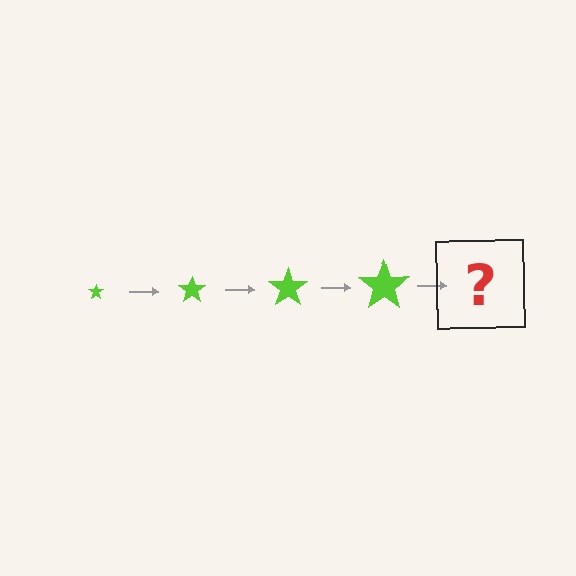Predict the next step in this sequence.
The next step is a lime star, larger than the previous one.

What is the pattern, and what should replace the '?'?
The pattern is that the star gets progressively larger each step. The '?' should be a lime star, larger than the previous one.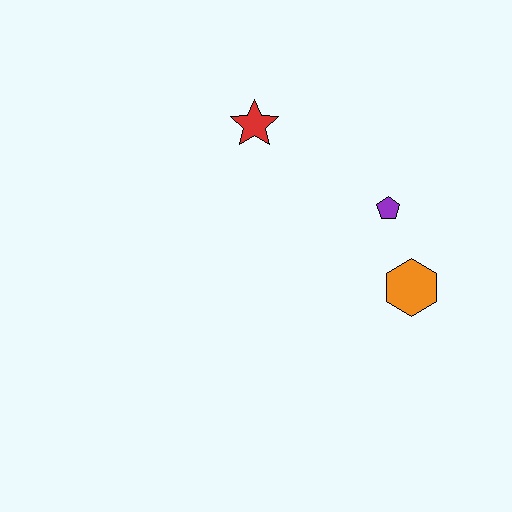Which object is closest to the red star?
The purple pentagon is closest to the red star.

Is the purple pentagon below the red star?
Yes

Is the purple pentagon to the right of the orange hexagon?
No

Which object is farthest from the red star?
The orange hexagon is farthest from the red star.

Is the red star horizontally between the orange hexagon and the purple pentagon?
No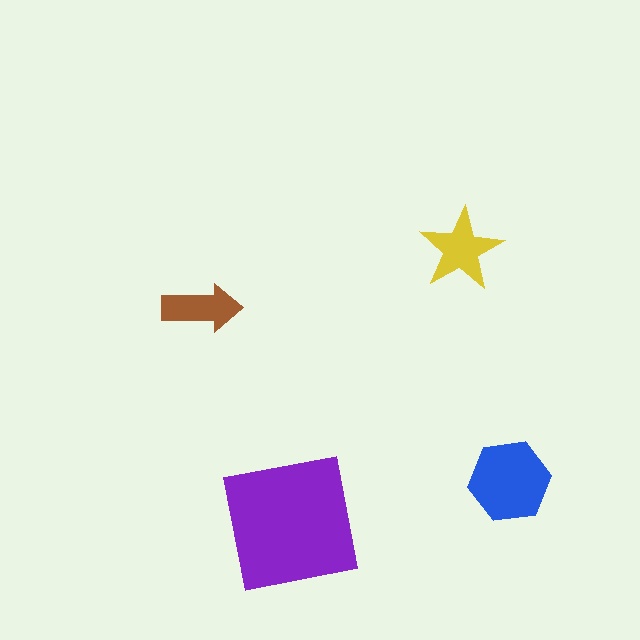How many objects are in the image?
There are 4 objects in the image.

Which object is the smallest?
The brown arrow.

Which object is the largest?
The purple square.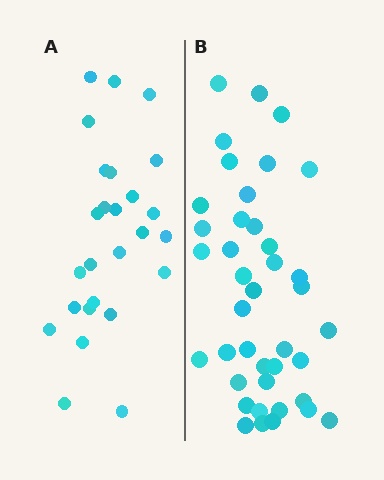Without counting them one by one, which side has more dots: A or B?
Region B (the right region) has more dots.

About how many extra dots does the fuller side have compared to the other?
Region B has approximately 15 more dots than region A.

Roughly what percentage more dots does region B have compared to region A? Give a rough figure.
About 55% more.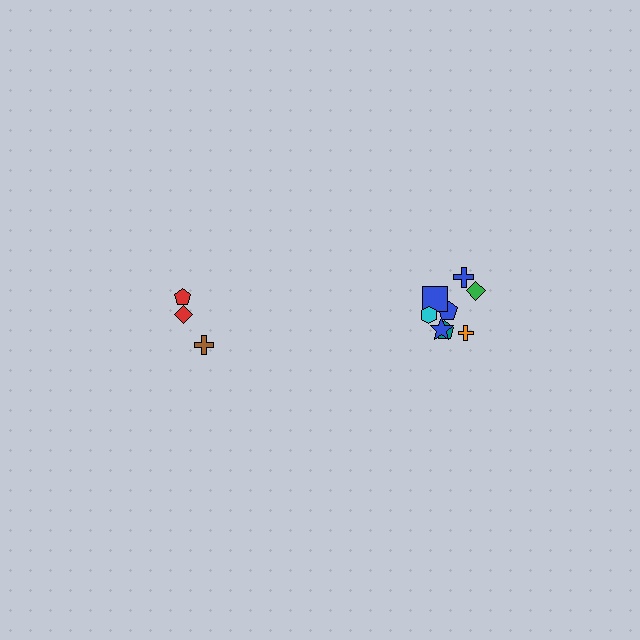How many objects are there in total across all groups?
There are 11 objects.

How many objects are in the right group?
There are 8 objects.